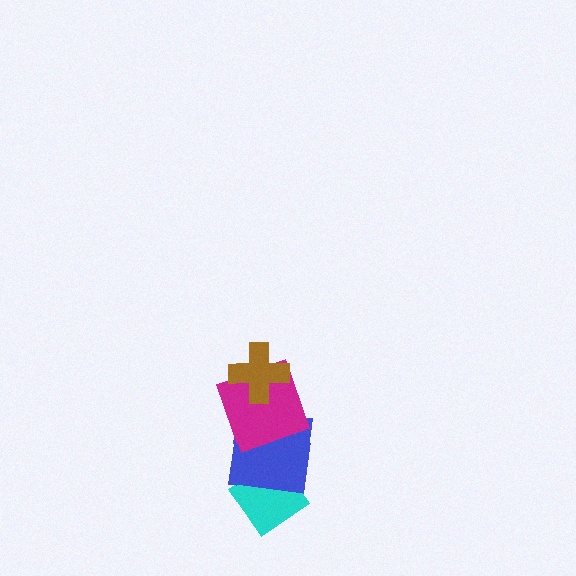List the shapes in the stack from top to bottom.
From top to bottom: the brown cross, the magenta square, the blue square, the cyan diamond.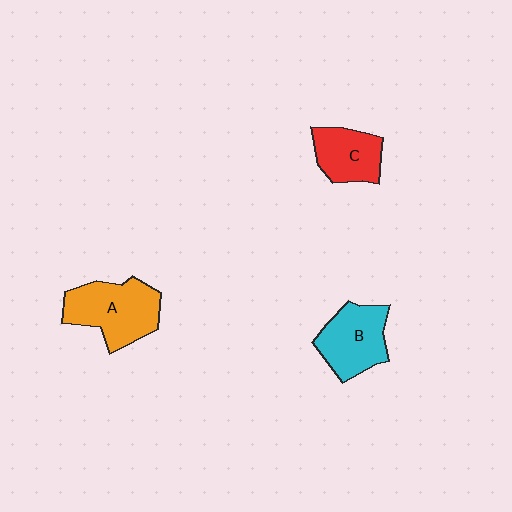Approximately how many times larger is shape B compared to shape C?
Approximately 1.2 times.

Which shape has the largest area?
Shape A (orange).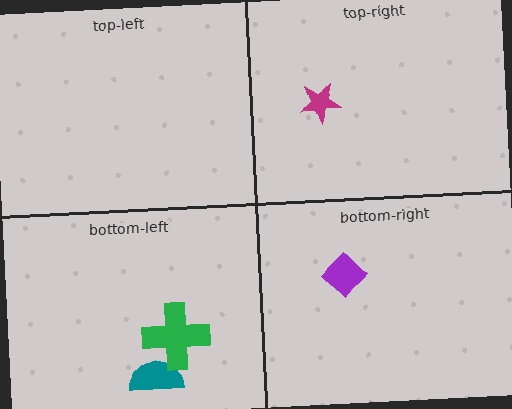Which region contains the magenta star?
The top-right region.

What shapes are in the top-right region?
The magenta star.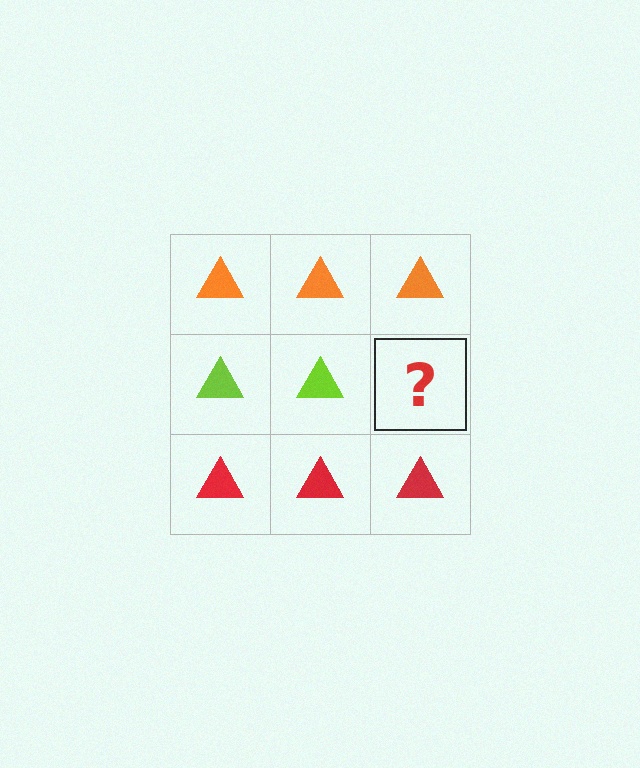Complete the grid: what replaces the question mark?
The question mark should be replaced with a lime triangle.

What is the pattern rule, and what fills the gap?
The rule is that each row has a consistent color. The gap should be filled with a lime triangle.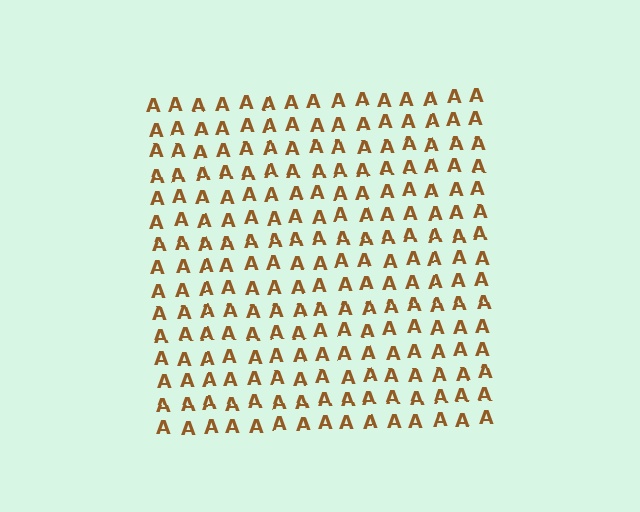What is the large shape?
The large shape is a square.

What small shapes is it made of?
It is made of small letter A's.